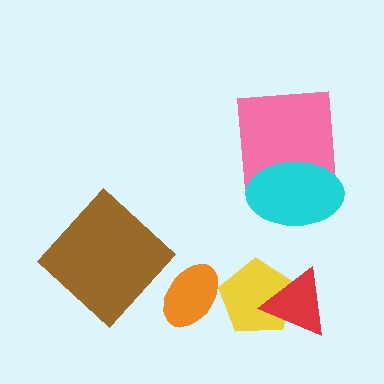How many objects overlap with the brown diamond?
0 objects overlap with the brown diamond.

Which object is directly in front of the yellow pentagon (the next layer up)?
The red triangle is directly in front of the yellow pentagon.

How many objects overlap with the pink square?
1 object overlaps with the pink square.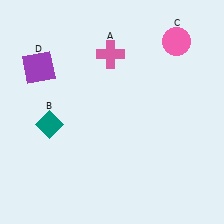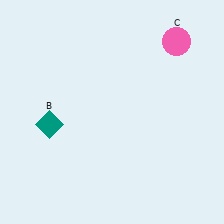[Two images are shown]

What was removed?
The purple square (D), the pink cross (A) were removed in Image 2.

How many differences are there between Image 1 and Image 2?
There are 2 differences between the two images.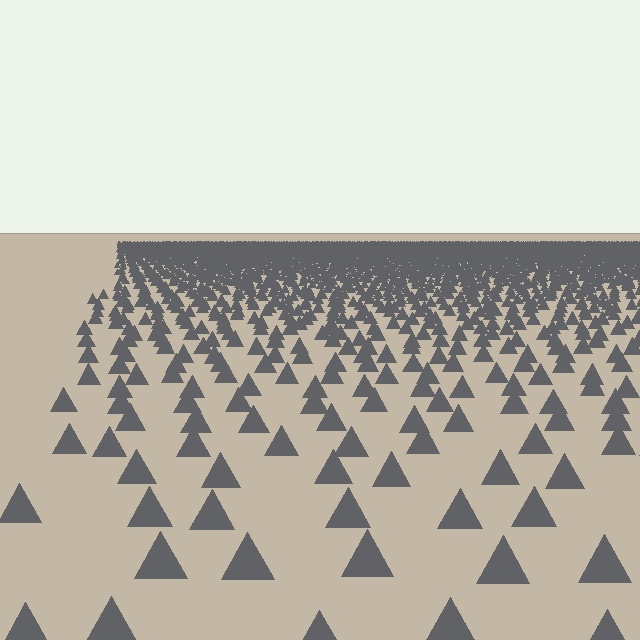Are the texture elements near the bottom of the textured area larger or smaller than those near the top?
Larger. Near the bottom, elements are closer to the viewer and appear at a bigger on-screen size.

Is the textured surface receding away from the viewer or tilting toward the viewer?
The surface is receding away from the viewer. Texture elements get smaller and denser toward the top.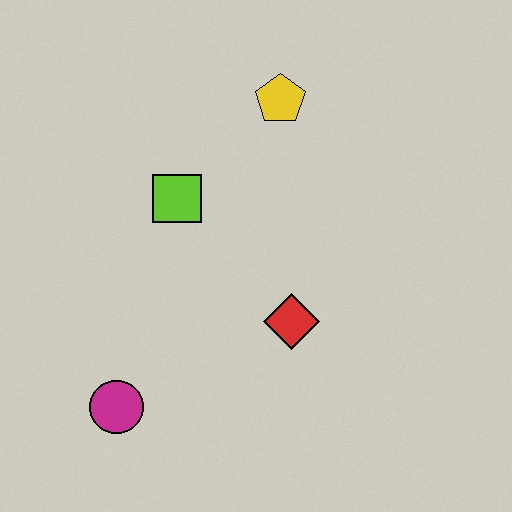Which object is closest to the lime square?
The yellow pentagon is closest to the lime square.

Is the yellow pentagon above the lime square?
Yes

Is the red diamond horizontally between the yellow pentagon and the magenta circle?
No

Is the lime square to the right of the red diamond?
No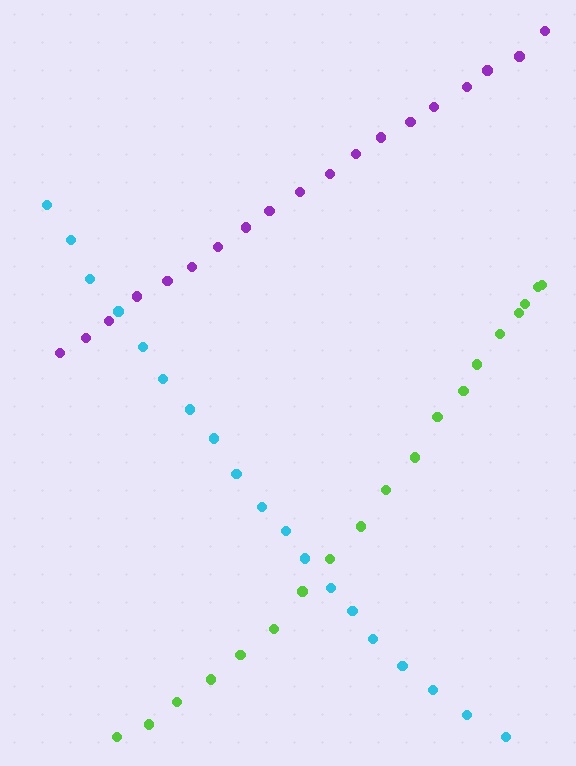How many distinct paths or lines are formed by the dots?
There are 3 distinct paths.